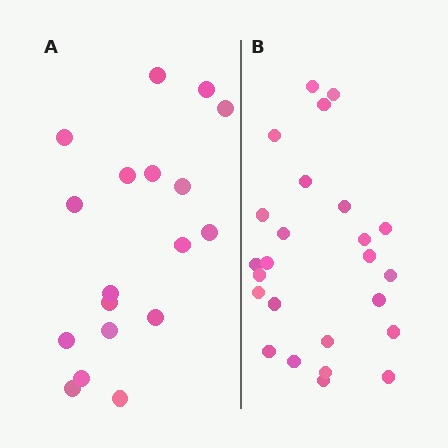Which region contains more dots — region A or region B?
Region B (the right region) has more dots.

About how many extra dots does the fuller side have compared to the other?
Region B has roughly 8 or so more dots than region A.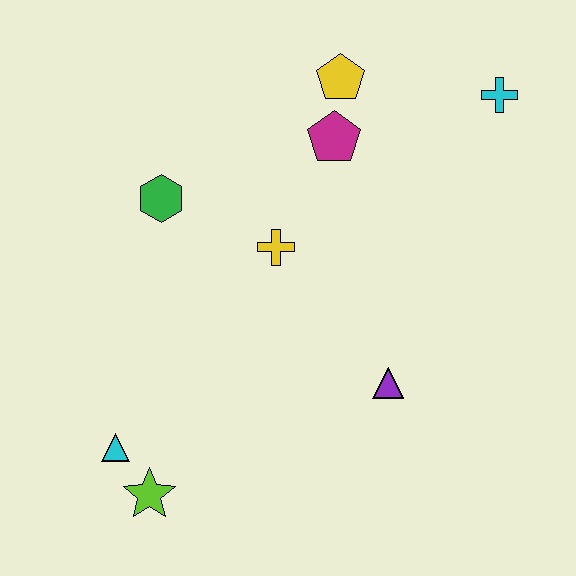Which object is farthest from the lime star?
The cyan cross is farthest from the lime star.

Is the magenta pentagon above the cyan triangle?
Yes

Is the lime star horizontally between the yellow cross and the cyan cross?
No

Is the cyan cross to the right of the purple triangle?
Yes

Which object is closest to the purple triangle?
The yellow cross is closest to the purple triangle.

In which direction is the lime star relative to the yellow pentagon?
The lime star is below the yellow pentagon.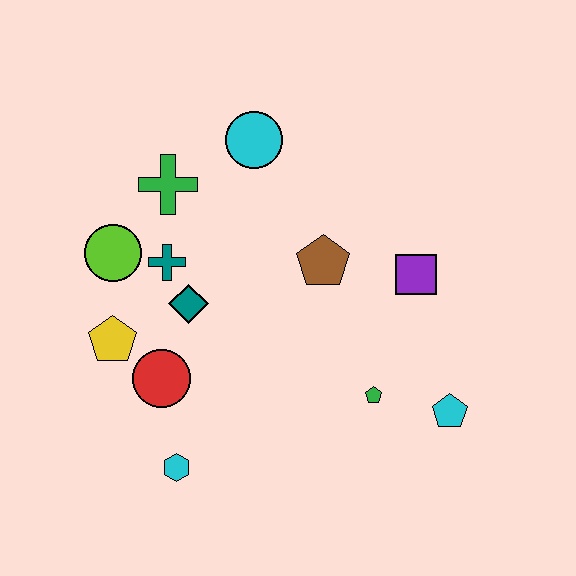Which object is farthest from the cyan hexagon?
The cyan circle is farthest from the cyan hexagon.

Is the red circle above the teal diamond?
No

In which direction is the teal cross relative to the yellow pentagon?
The teal cross is above the yellow pentagon.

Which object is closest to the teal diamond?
The teal cross is closest to the teal diamond.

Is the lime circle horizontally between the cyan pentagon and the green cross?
No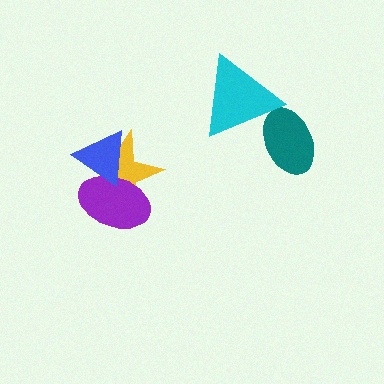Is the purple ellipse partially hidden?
Yes, it is partially covered by another shape.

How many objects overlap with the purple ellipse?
2 objects overlap with the purple ellipse.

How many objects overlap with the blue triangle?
2 objects overlap with the blue triangle.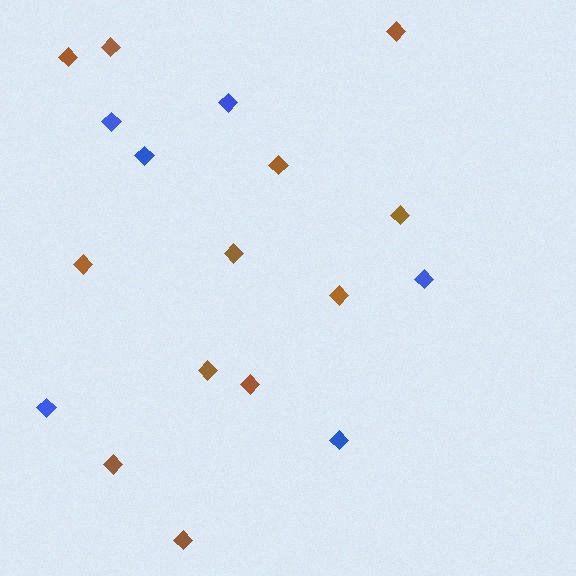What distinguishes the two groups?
There are 2 groups: one group of blue diamonds (6) and one group of brown diamonds (12).